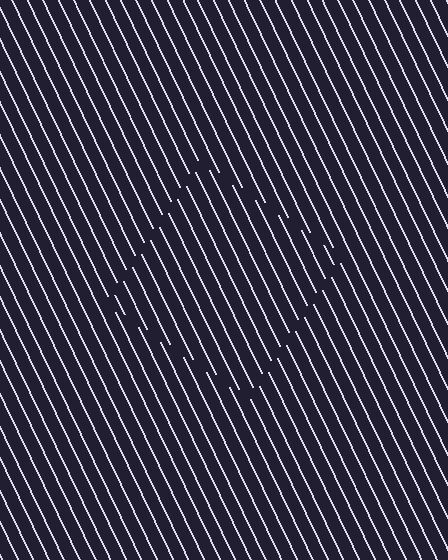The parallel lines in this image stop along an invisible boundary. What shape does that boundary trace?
An illusory square. The interior of the shape contains the same grating, shifted by half a period — the contour is defined by the phase discontinuity where line-ends from the inner and outer gratings abut.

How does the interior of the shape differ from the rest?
The interior of the shape contains the same grating, shifted by half a period — the contour is defined by the phase discontinuity where line-ends from the inner and outer gratings abut.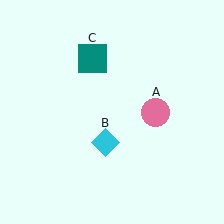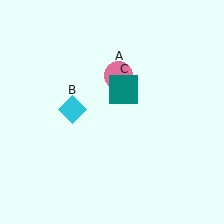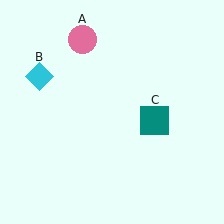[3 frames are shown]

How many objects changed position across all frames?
3 objects changed position: pink circle (object A), cyan diamond (object B), teal square (object C).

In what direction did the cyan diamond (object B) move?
The cyan diamond (object B) moved up and to the left.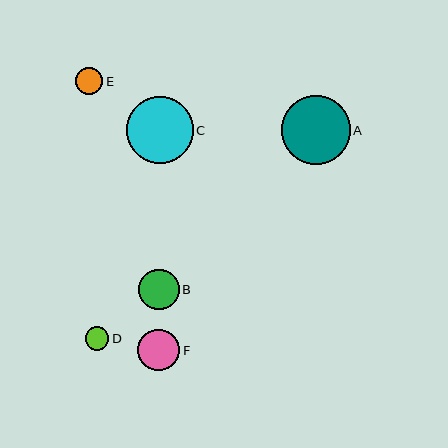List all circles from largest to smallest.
From largest to smallest: A, C, F, B, E, D.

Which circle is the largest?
Circle A is the largest with a size of approximately 68 pixels.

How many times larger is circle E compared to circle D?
Circle E is approximately 1.2 times the size of circle D.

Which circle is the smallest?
Circle D is the smallest with a size of approximately 23 pixels.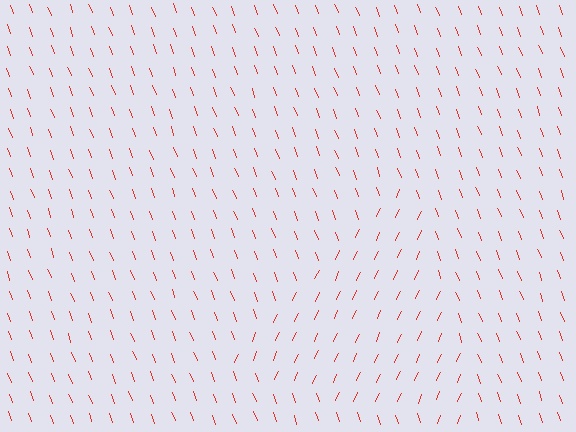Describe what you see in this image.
The image is filled with small red line segments. A triangle region in the image has lines oriented differently from the surrounding lines, creating a visible texture boundary.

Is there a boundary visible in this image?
Yes, there is a texture boundary formed by a change in line orientation.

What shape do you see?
I see a triangle.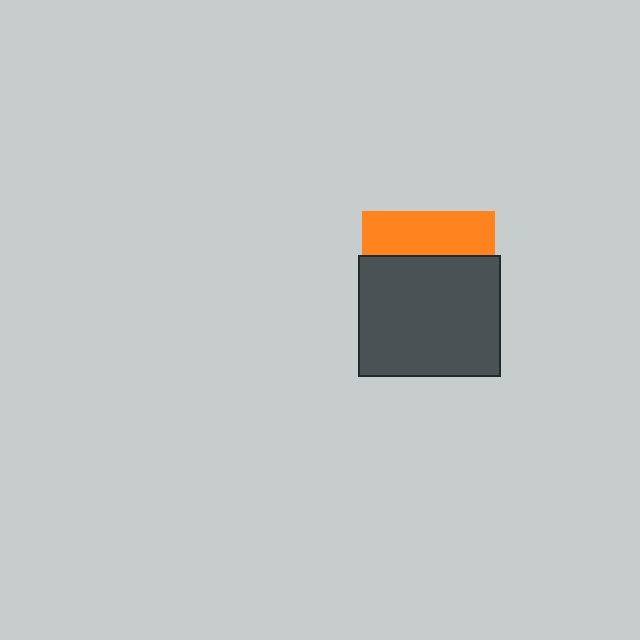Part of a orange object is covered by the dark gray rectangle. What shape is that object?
It is a square.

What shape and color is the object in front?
The object in front is a dark gray rectangle.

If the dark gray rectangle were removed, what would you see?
You would see the complete orange square.